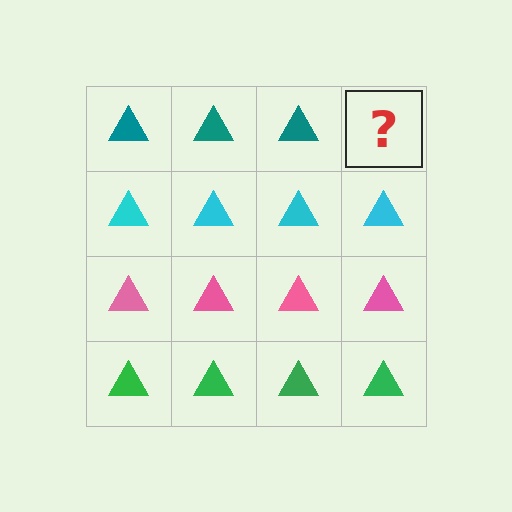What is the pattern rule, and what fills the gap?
The rule is that each row has a consistent color. The gap should be filled with a teal triangle.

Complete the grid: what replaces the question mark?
The question mark should be replaced with a teal triangle.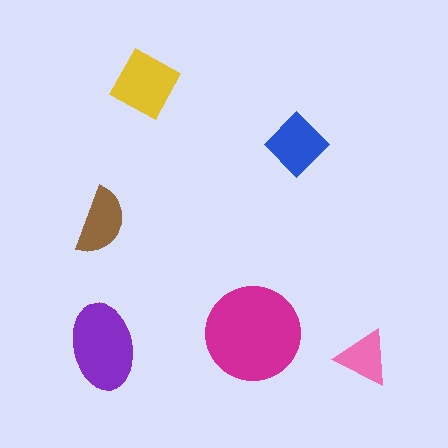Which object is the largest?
The magenta circle.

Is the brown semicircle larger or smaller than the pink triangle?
Larger.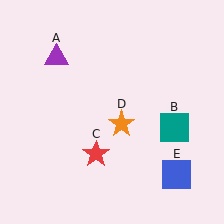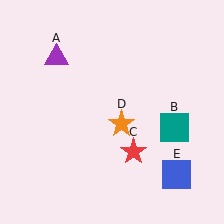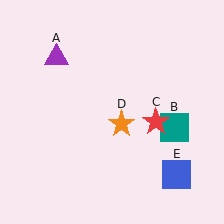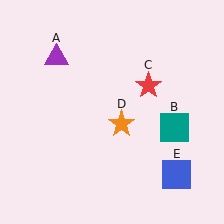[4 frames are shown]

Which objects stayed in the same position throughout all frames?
Purple triangle (object A) and teal square (object B) and orange star (object D) and blue square (object E) remained stationary.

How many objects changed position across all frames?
1 object changed position: red star (object C).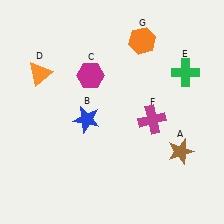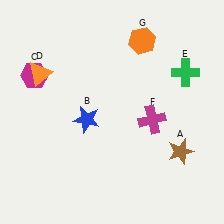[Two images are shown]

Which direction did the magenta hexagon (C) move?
The magenta hexagon (C) moved left.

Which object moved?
The magenta hexagon (C) moved left.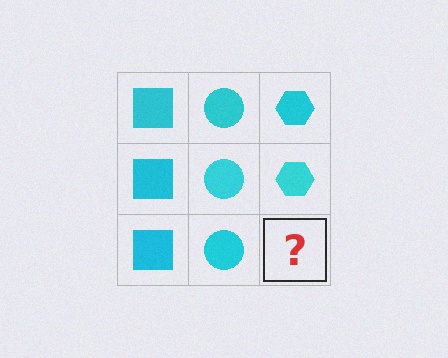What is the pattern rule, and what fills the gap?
The rule is that each column has a consistent shape. The gap should be filled with a cyan hexagon.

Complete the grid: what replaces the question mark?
The question mark should be replaced with a cyan hexagon.